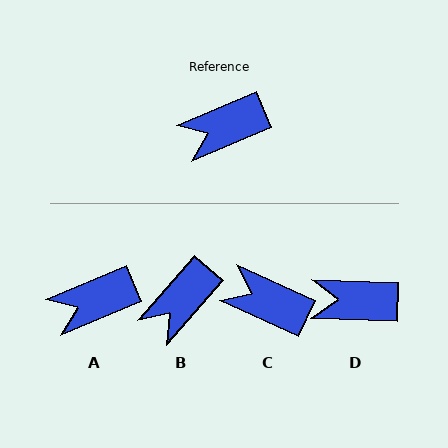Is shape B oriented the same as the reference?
No, it is off by about 26 degrees.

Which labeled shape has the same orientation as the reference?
A.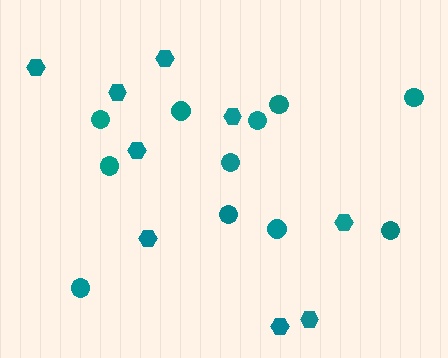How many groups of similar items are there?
There are 2 groups: one group of hexagons (9) and one group of circles (11).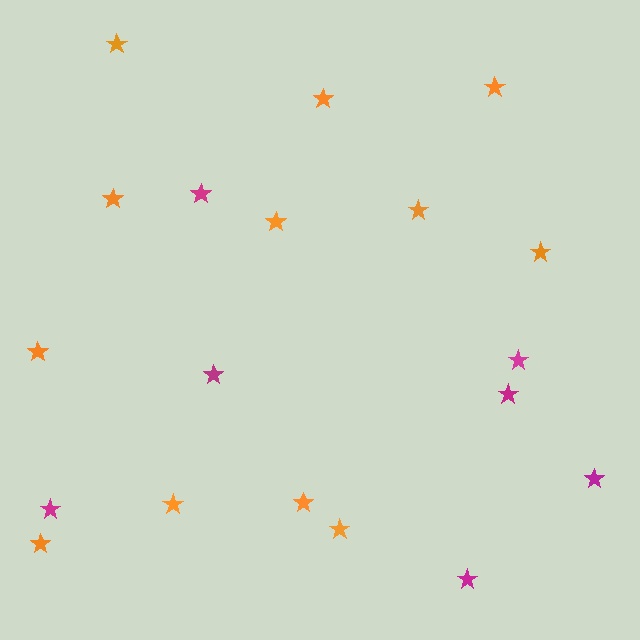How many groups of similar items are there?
There are 2 groups: one group of orange stars (12) and one group of magenta stars (7).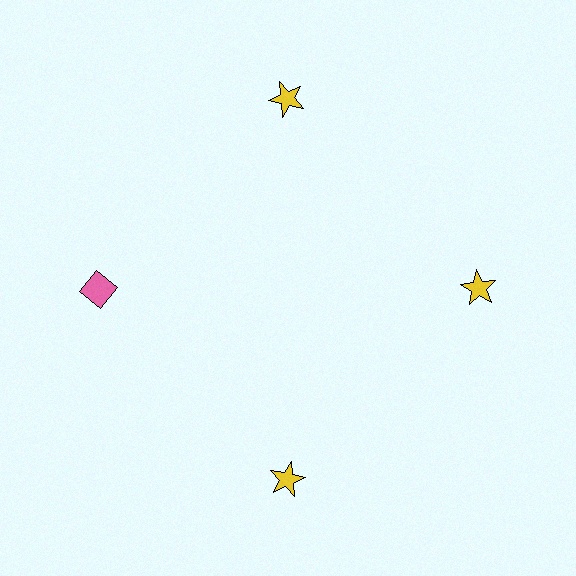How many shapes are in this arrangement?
There are 4 shapes arranged in a ring pattern.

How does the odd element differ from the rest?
It differs in both color (pink instead of yellow) and shape (diamond instead of star).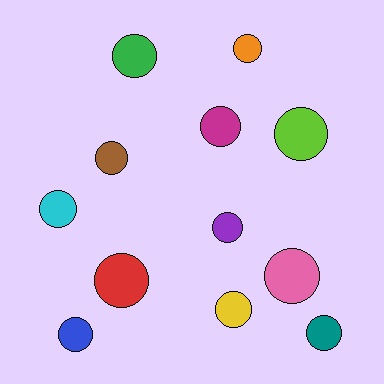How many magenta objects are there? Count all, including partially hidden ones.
There is 1 magenta object.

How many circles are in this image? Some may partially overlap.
There are 12 circles.